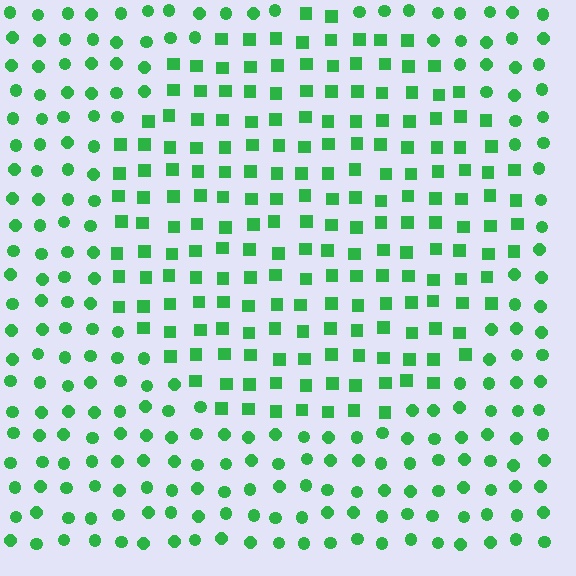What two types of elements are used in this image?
The image uses squares inside the circle region and circles outside it.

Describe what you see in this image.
The image is filled with small green elements arranged in a uniform grid. A circle-shaped region contains squares, while the surrounding area contains circles. The boundary is defined purely by the change in element shape.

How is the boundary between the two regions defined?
The boundary is defined by a change in element shape: squares inside vs. circles outside. All elements share the same color and spacing.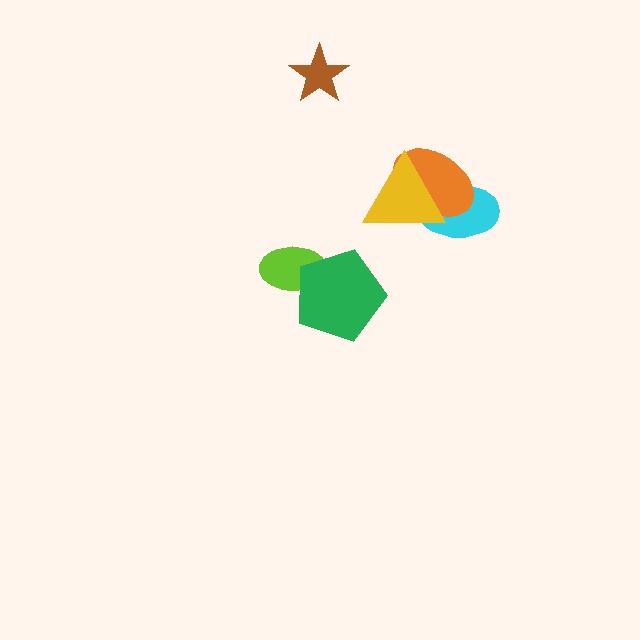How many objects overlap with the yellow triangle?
2 objects overlap with the yellow triangle.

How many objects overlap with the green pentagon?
1 object overlaps with the green pentagon.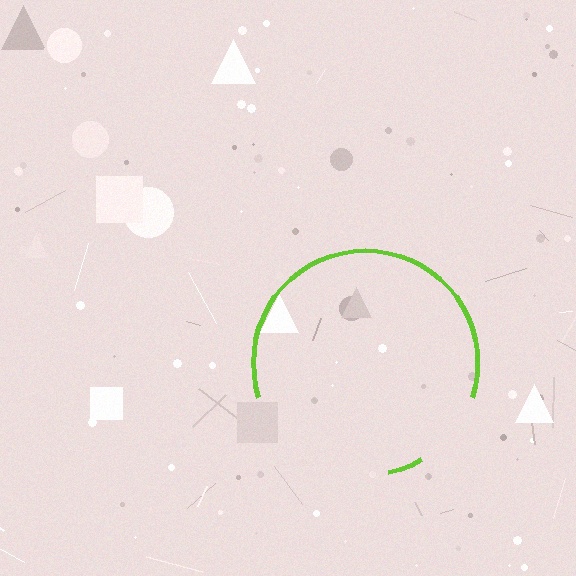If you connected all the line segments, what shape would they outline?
They would outline a circle.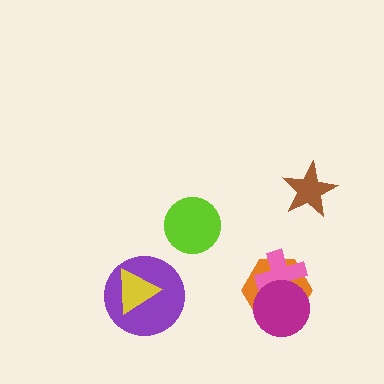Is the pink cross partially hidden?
Yes, it is partially covered by another shape.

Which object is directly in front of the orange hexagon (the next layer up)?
The pink cross is directly in front of the orange hexagon.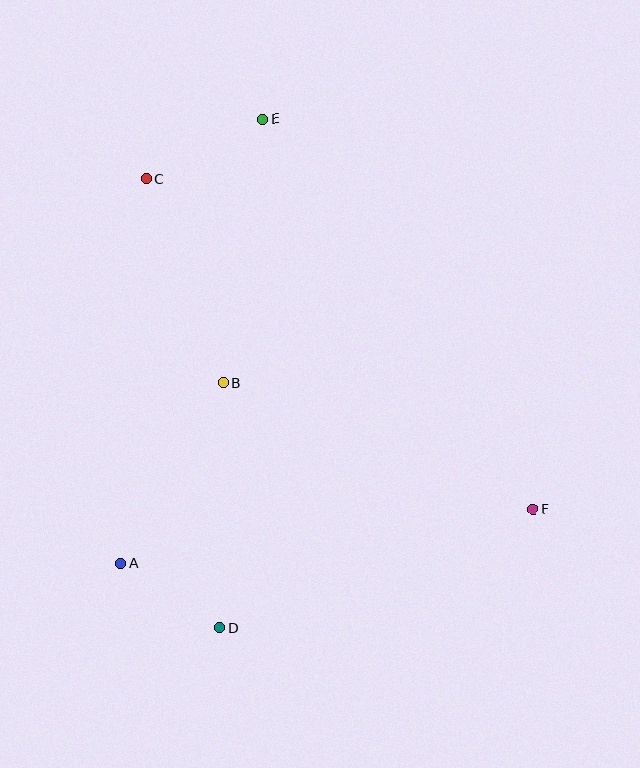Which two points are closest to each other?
Points A and D are closest to each other.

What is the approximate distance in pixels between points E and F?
The distance between E and F is approximately 475 pixels.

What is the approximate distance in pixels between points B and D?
The distance between B and D is approximately 245 pixels.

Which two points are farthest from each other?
Points D and E are farthest from each other.